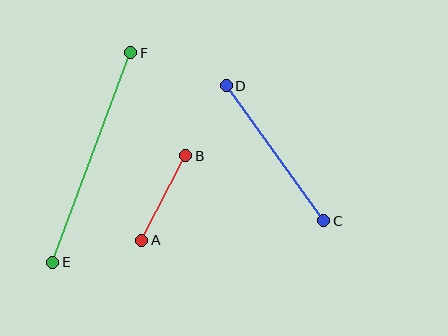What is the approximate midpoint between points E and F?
The midpoint is at approximately (92, 157) pixels.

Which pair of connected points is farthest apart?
Points E and F are farthest apart.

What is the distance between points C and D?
The distance is approximately 167 pixels.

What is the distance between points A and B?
The distance is approximately 96 pixels.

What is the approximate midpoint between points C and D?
The midpoint is at approximately (275, 153) pixels.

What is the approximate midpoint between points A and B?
The midpoint is at approximately (164, 198) pixels.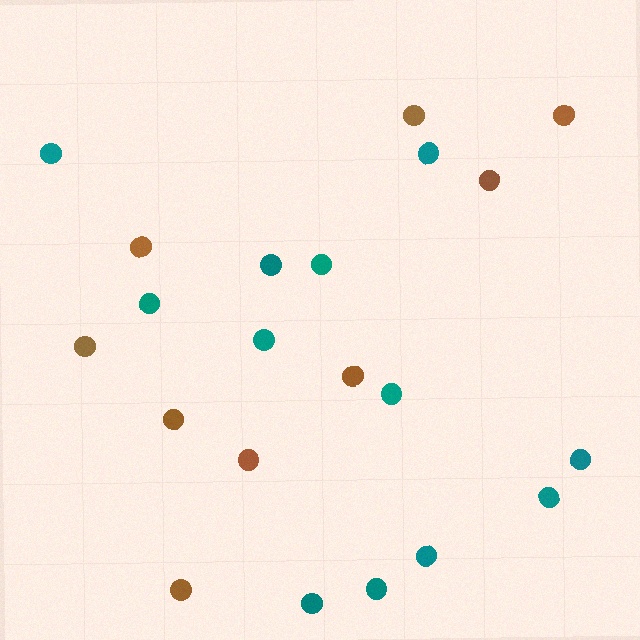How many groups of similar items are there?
There are 2 groups: one group of brown circles (9) and one group of teal circles (12).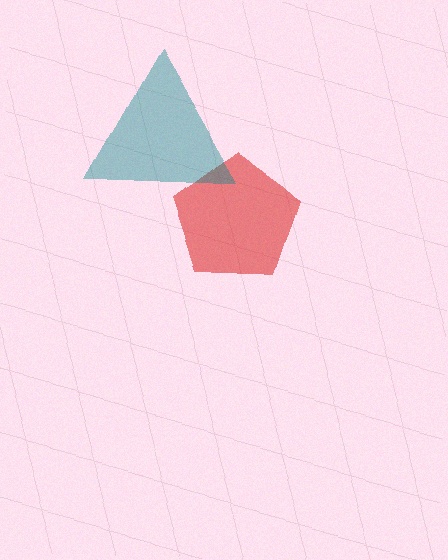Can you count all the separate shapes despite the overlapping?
Yes, there are 2 separate shapes.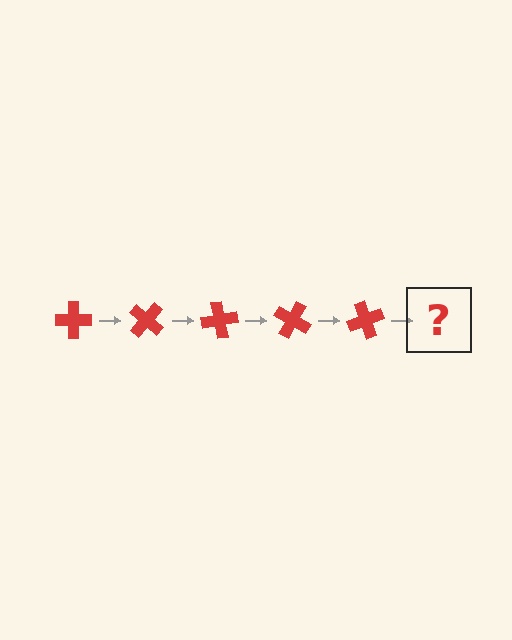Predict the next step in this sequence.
The next step is a red cross rotated 200 degrees.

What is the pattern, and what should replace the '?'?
The pattern is that the cross rotates 40 degrees each step. The '?' should be a red cross rotated 200 degrees.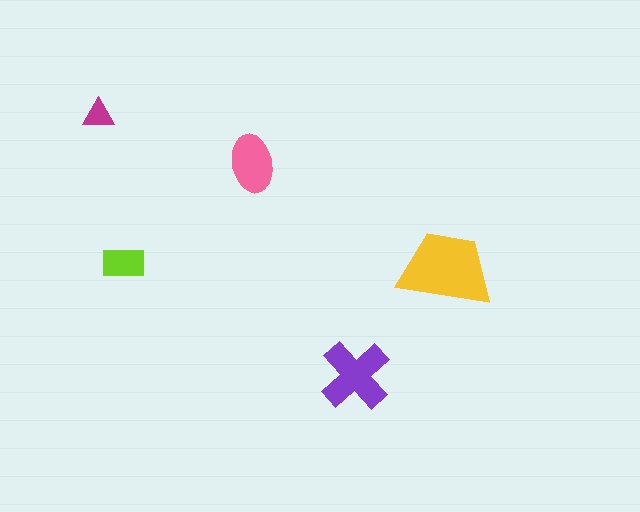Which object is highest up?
The magenta triangle is topmost.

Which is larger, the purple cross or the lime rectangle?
The purple cross.